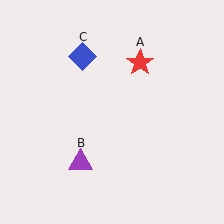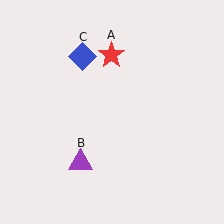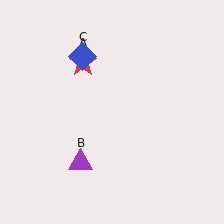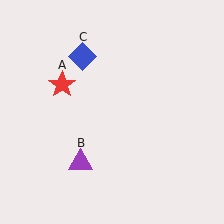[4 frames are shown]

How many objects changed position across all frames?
1 object changed position: red star (object A).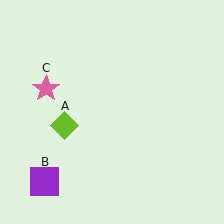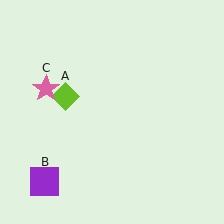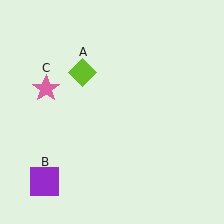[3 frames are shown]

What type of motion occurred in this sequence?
The lime diamond (object A) rotated clockwise around the center of the scene.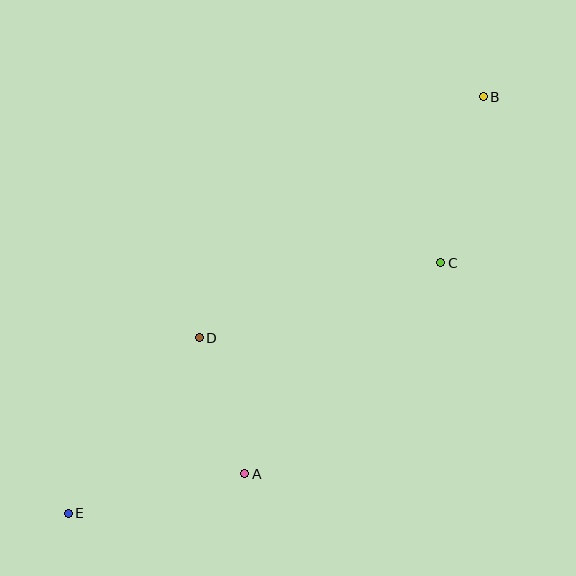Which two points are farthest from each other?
Points B and E are farthest from each other.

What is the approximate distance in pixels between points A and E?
The distance between A and E is approximately 180 pixels.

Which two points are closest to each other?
Points A and D are closest to each other.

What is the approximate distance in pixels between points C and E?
The distance between C and E is approximately 448 pixels.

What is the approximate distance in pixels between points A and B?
The distance between A and B is approximately 446 pixels.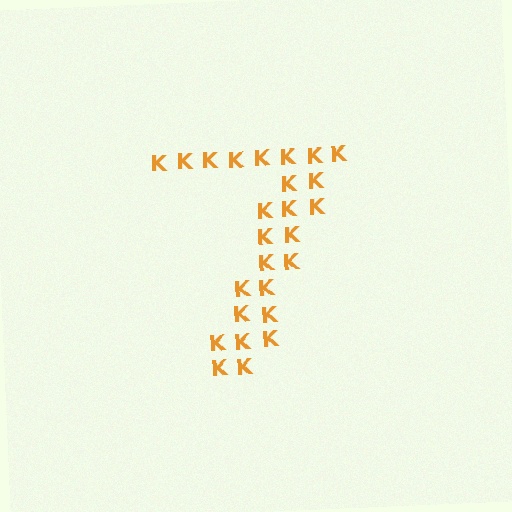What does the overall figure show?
The overall figure shows the digit 7.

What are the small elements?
The small elements are letter K's.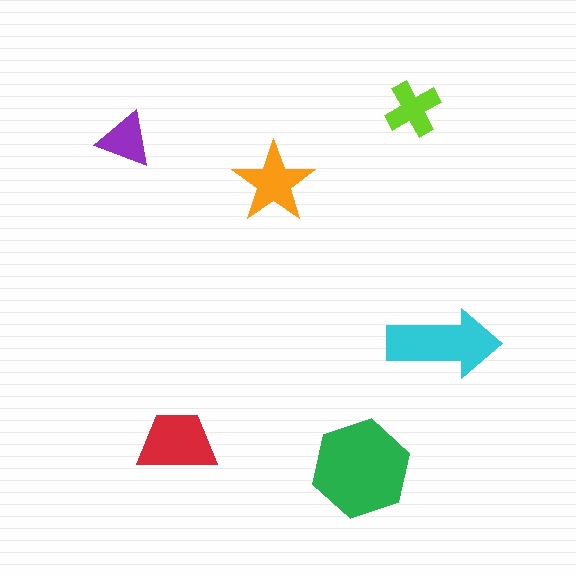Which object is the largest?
The green hexagon.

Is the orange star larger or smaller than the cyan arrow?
Smaller.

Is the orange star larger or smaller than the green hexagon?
Smaller.